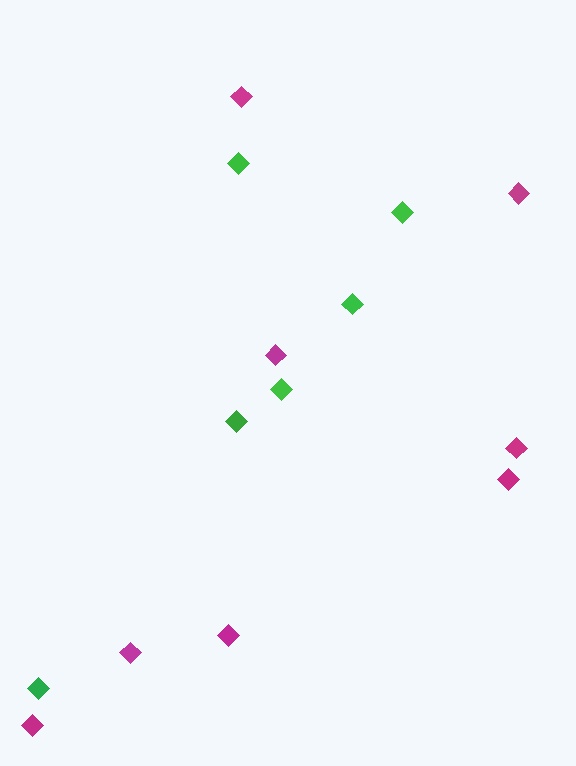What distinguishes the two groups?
There are 2 groups: one group of magenta diamonds (8) and one group of green diamonds (6).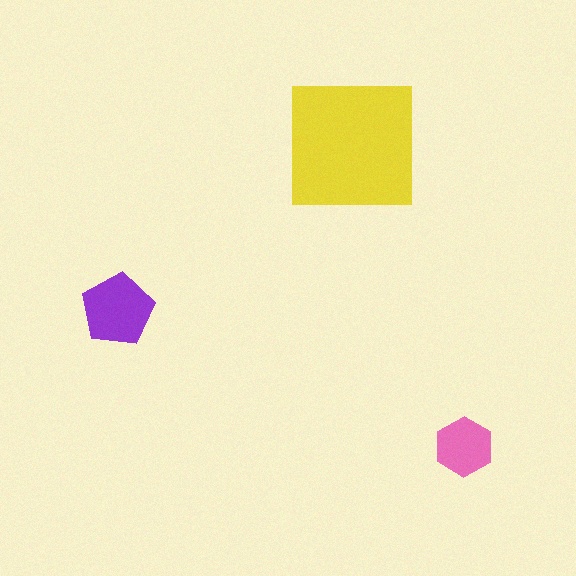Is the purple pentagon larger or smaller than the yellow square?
Smaller.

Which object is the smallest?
The pink hexagon.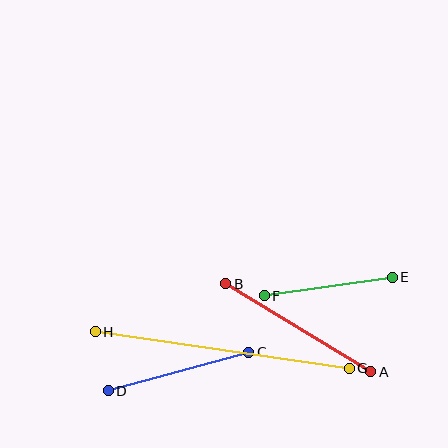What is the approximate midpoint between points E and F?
The midpoint is at approximately (328, 286) pixels.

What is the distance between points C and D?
The distance is approximately 146 pixels.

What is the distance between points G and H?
The distance is approximately 257 pixels.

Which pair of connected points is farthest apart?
Points G and H are farthest apart.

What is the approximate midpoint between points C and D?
The midpoint is at approximately (178, 372) pixels.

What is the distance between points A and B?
The distance is approximately 170 pixels.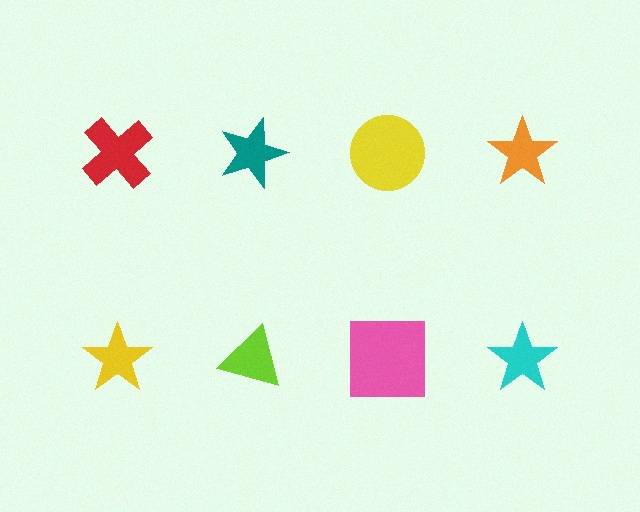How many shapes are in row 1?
4 shapes.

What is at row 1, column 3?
A yellow circle.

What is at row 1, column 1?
A red cross.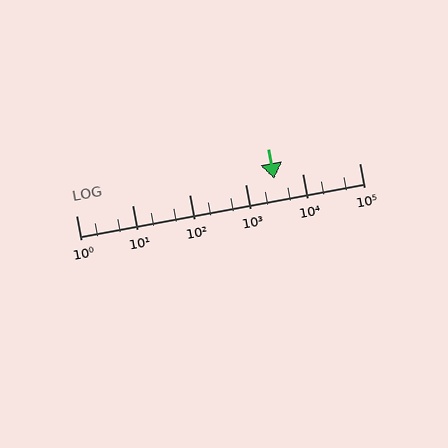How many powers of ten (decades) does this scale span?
The scale spans 5 decades, from 1 to 100000.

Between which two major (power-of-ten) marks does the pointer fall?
The pointer is between 1000 and 10000.